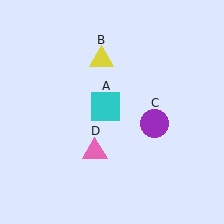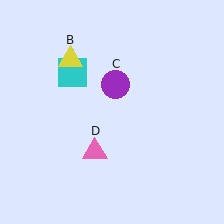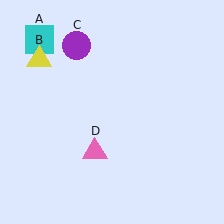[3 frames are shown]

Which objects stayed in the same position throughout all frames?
Pink triangle (object D) remained stationary.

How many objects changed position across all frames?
3 objects changed position: cyan square (object A), yellow triangle (object B), purple circle (object C).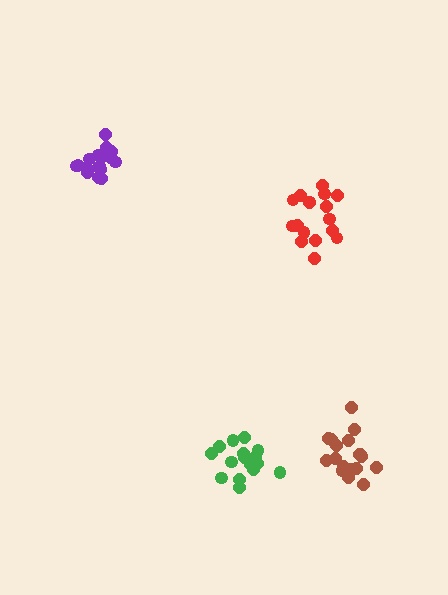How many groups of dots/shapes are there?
There are 4 groups.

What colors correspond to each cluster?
The clusters are colored: green, brown, red, purple.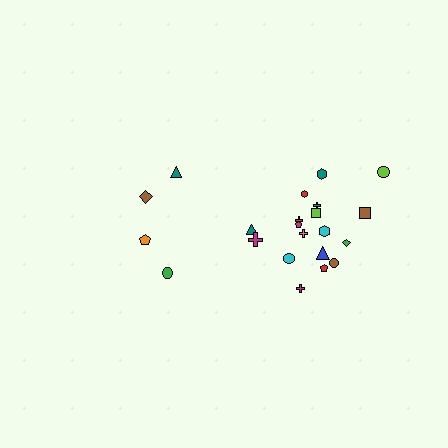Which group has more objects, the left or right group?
The right group.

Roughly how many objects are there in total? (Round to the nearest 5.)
Roughly 20 objects in total.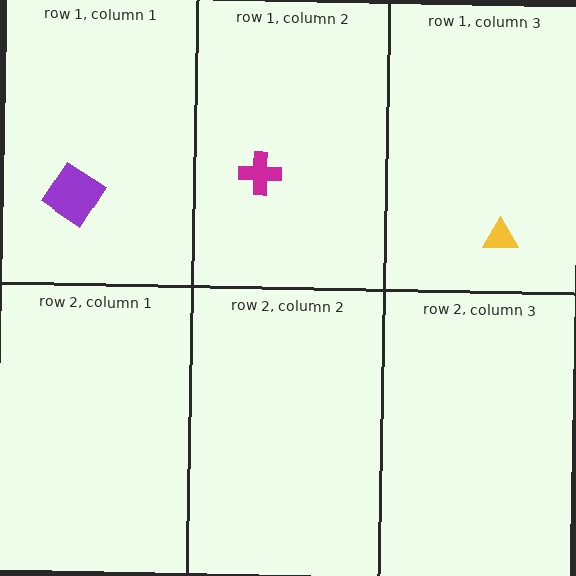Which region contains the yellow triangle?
The row 1, column 3 region.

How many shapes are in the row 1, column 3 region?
1.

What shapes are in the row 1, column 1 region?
The purple diamond.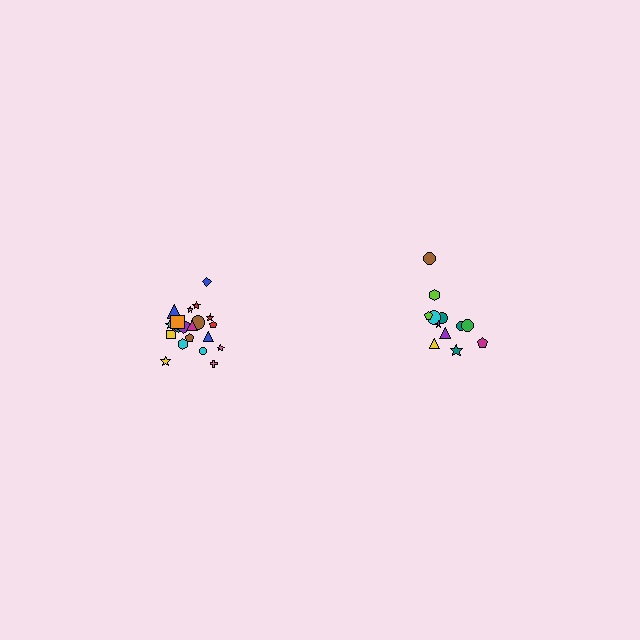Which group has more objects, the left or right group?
The left group.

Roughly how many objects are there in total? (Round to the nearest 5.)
Roughly 35 objects in total.